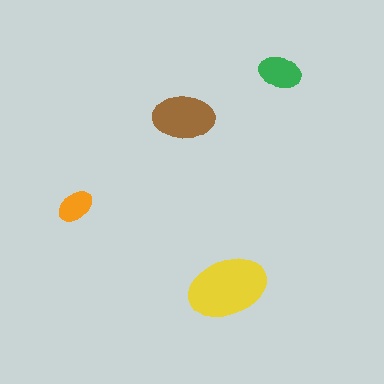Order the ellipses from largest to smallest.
the yellow one, the brown one, the green one, the orange one.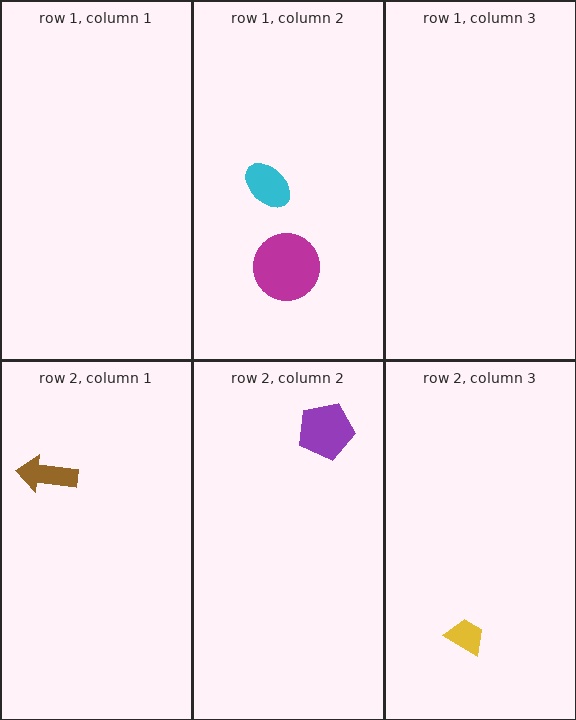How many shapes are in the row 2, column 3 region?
1.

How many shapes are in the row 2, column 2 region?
1.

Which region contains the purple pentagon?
The row 2, column 2 region.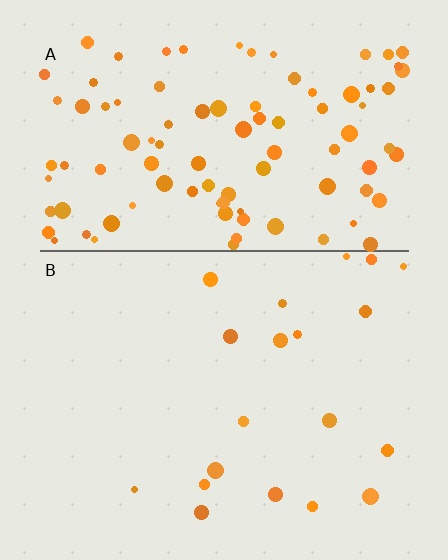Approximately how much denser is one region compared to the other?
Approximately 5.1× — region A over region B.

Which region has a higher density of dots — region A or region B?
A (the top).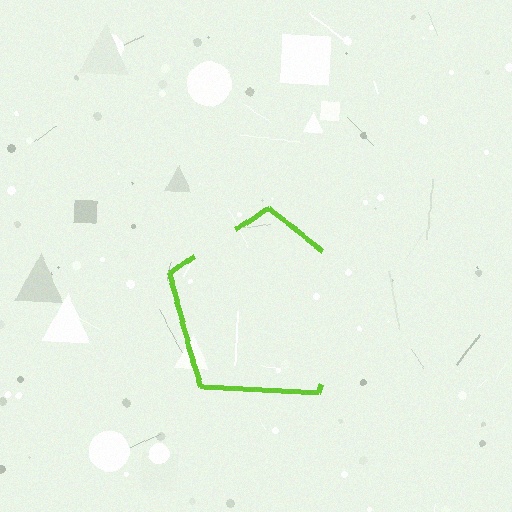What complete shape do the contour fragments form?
The contour fragments form a pentagon.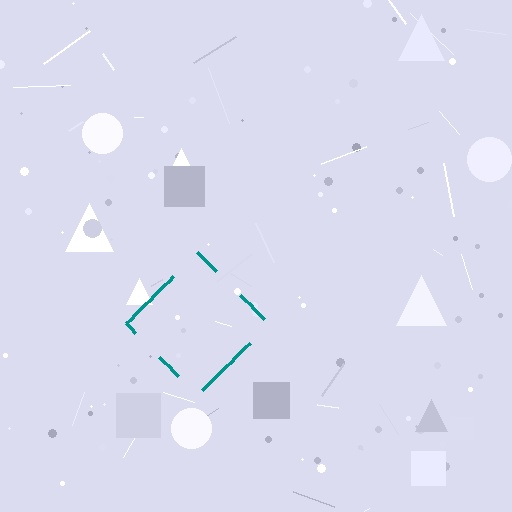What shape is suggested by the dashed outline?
The dashed outline suggests a diamond.